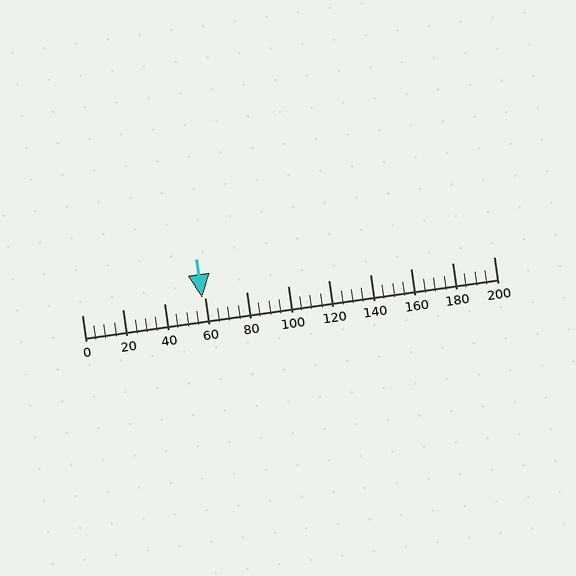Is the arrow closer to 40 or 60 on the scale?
The arrow is closer to 60.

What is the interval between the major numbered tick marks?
The major tick marks are spaced 20 units apart.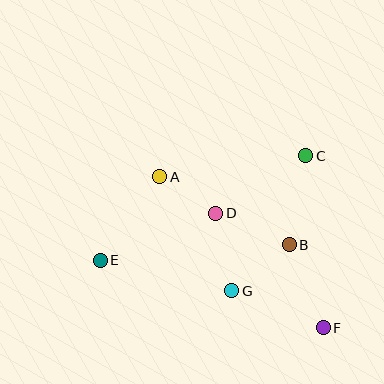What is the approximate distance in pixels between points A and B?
The distance between A and B is approximately 147 pixels.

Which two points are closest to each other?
Points A and D are closest to each other.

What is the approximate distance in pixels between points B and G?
The distance between B and G is approximately 74 pixels.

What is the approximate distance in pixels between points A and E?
The distance between A and E is approximately 102 pixels.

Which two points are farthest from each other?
Points E and F are farthest from each other.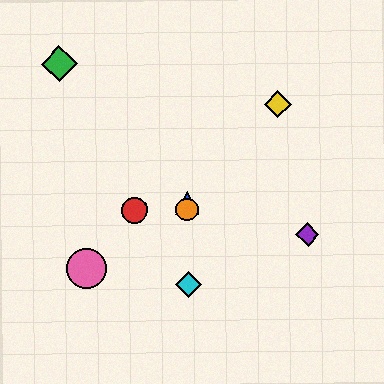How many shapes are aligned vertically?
3 shapes (the blue triangle, the orange circle, the cyan diamond) are aligned vertically.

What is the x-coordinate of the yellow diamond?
The yellow diamond is at x≈278.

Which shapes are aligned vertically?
The blue triangle, the orange circle, the cyan diamond are aligned vertically.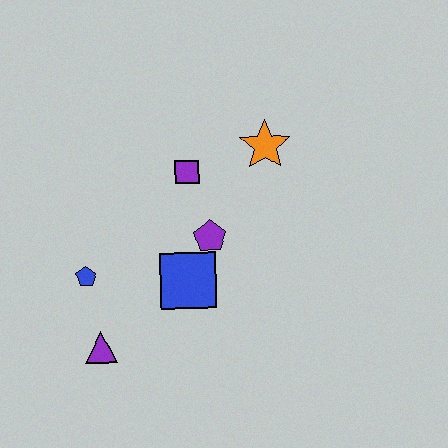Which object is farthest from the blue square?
The orange star is farthest from the blue square.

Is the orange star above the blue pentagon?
Yes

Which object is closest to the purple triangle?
The blue pentagon is closest to the purple triangle.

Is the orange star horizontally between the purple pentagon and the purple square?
No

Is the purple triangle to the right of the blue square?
No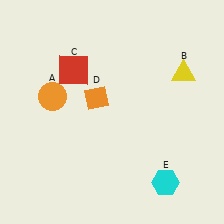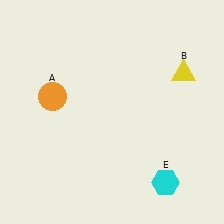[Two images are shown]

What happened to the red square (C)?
The red square (C) was removed in Image 2. It was in the top-left area of Image 1.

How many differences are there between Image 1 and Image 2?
There are 2 differences between the two images.